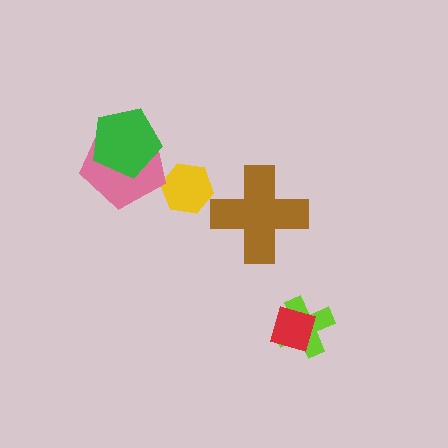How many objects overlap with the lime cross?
1 object overlaps with the lime cross.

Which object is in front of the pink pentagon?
The green pentagon is in front of the pink pentagon.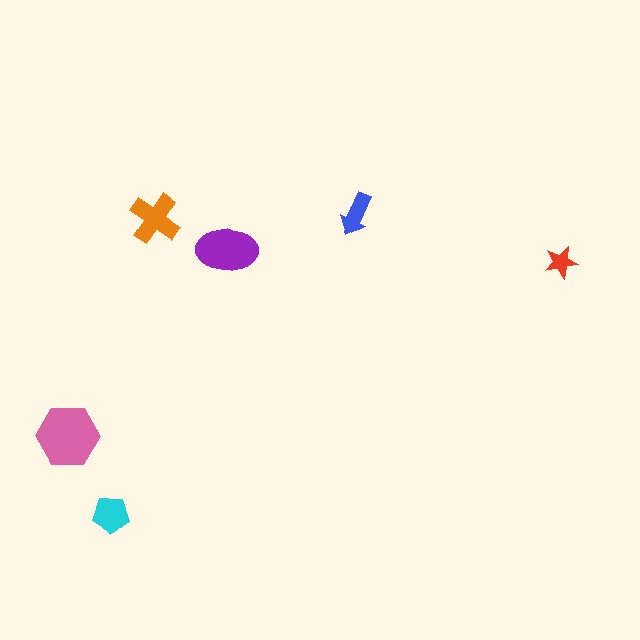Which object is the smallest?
The red star.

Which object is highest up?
The blue arrow is topmost.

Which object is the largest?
The pink hexagon.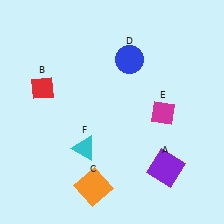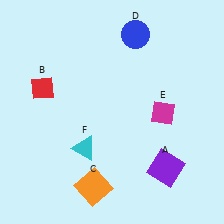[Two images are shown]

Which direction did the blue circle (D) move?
The blue circle (D) moved up.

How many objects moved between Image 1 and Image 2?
1 object moved between the two images.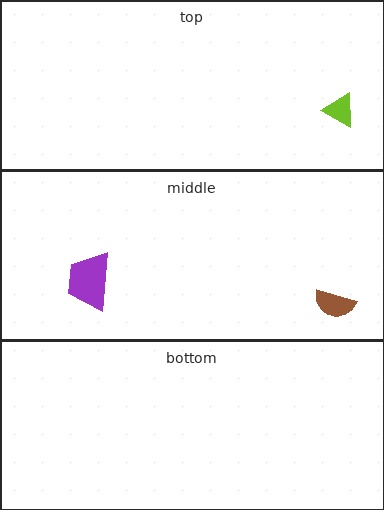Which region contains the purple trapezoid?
The middle region.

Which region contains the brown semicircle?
The middle region.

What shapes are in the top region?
The lime triangle.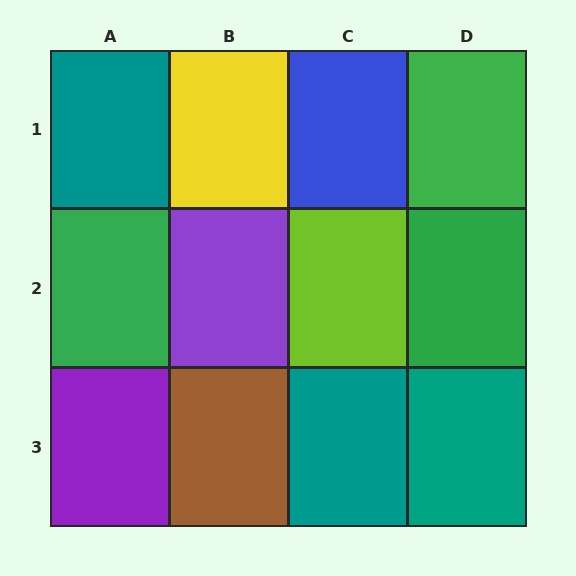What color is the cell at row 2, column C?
Lime.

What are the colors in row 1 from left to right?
Teal, yellow, blue, green.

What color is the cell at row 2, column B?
Purple.